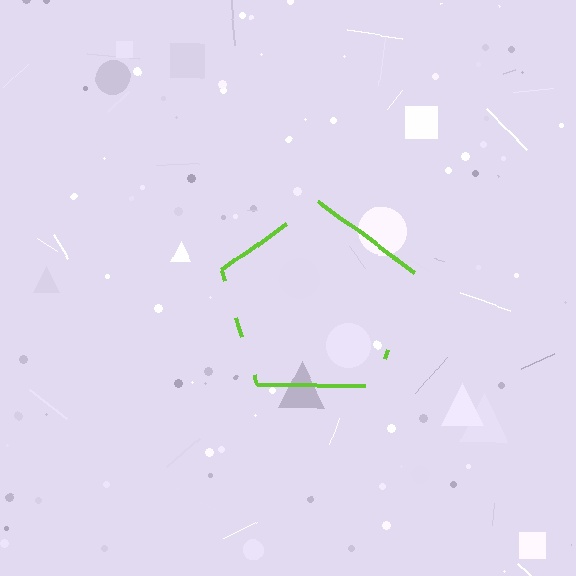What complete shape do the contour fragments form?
The contour fragments form a pentagon.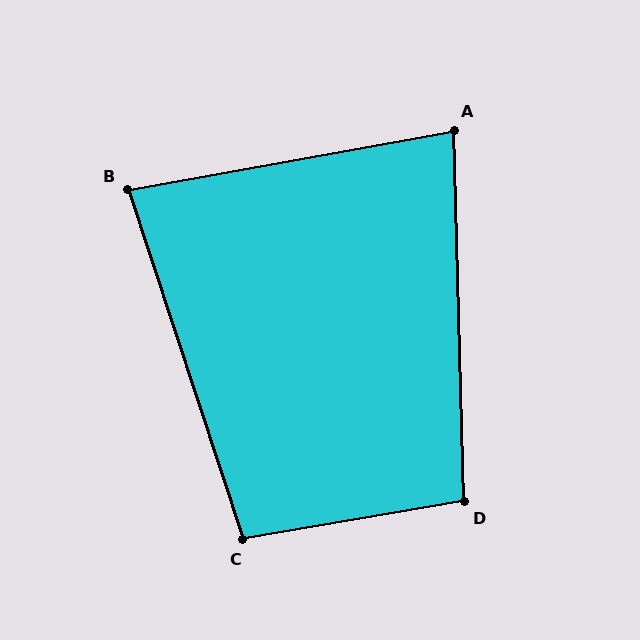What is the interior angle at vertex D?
Approximately 98 degrees (obtuse).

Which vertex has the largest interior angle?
C, at approximately 99 degrees.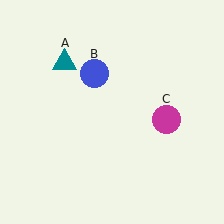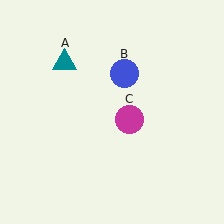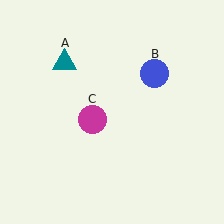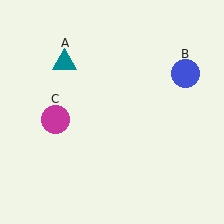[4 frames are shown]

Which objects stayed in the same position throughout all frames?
Teal triangle (object A) remained stationary.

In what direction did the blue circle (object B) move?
The blue circle (object B) moved right.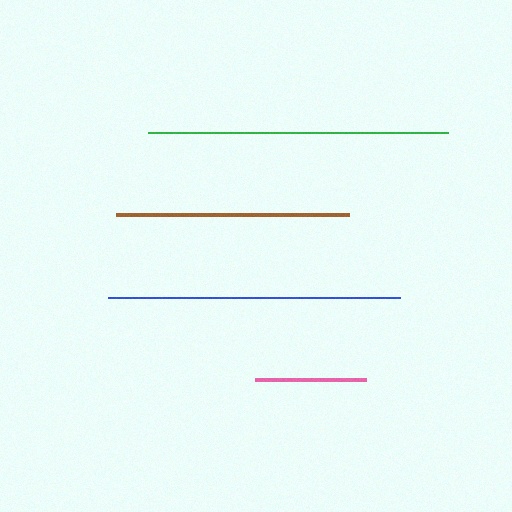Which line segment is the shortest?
The pink line is the shortest at approximately 111 pixels.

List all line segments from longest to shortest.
From longest to shortest: green, blue, brown, pink.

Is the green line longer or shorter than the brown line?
The green line is longer than the brown line.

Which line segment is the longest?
The green line is the longest at approximately 300 pixels.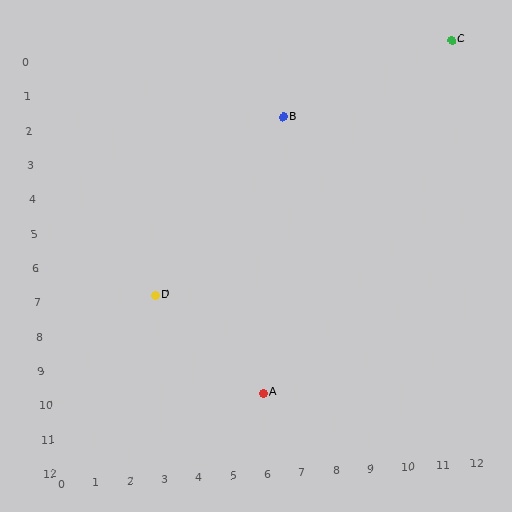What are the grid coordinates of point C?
Point C is at grid coordinates (12, 0).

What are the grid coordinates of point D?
Point D is at grid coordinates (3, 7).